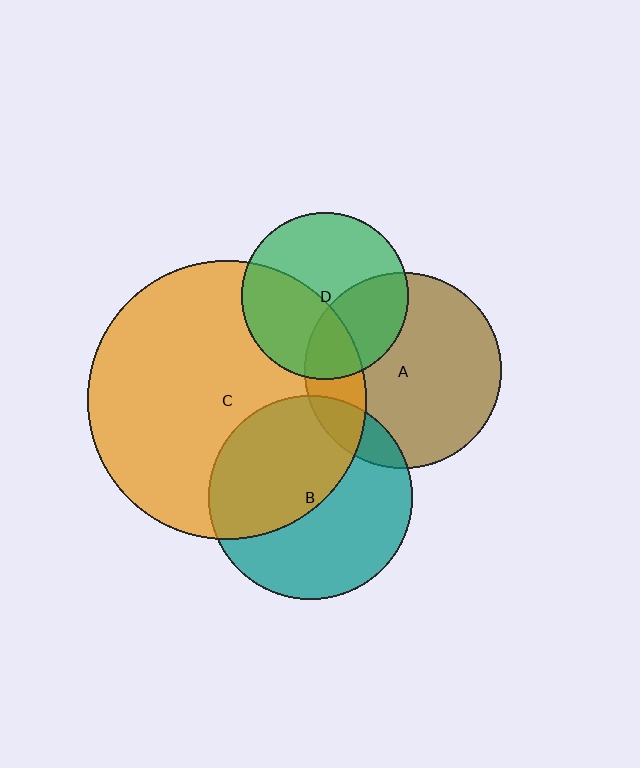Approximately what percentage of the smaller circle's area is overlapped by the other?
Approximately 50%.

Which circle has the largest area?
Circle C (orange).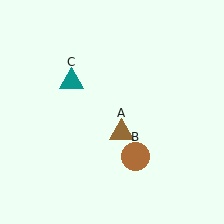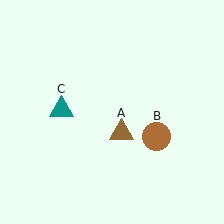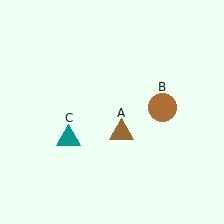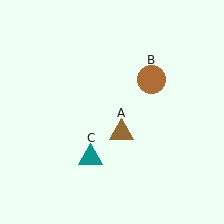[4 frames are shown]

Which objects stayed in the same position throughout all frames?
Brown triangle (object A) remained stationary.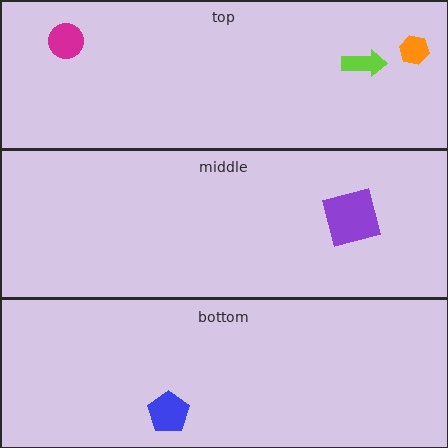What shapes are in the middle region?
The purple square.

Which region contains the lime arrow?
The top region.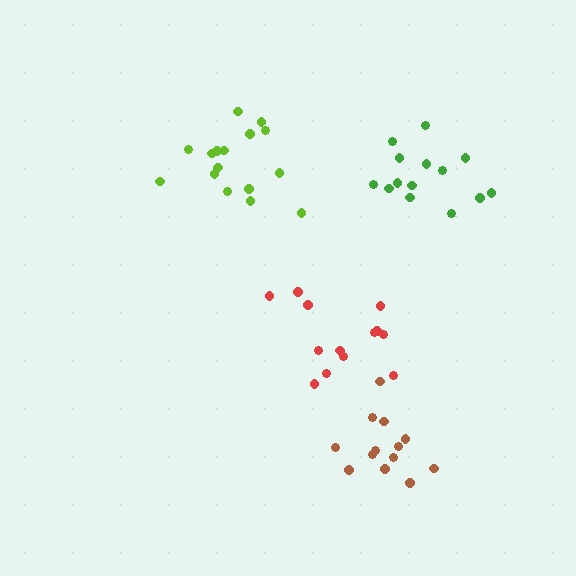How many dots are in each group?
Group 1: 16 dots, Group 2: 14 dots, Group 3: 13 dots, Group 4: 14 dots (57 total).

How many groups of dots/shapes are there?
There are 4 groups.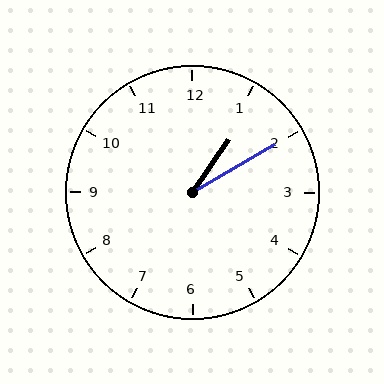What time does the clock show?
1:10.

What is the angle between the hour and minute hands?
Approximately 25 degrees.